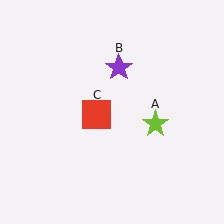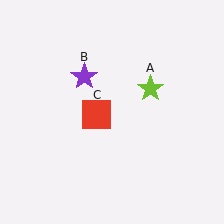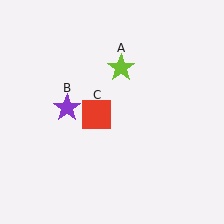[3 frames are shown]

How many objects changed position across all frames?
2 objects changed position: lime star (object A), purple star (object B).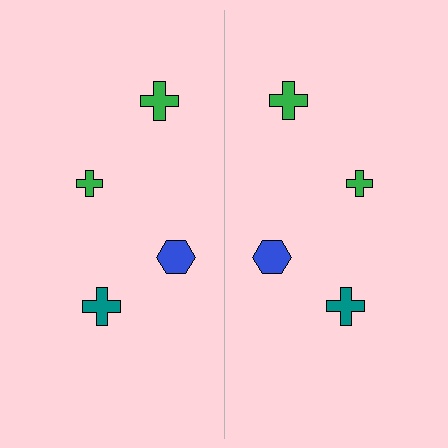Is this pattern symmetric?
Yes, this pattern has bilateral (reflection) symmetry.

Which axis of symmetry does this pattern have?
The pattern has a vertical axis of symmetry running through the center of the image.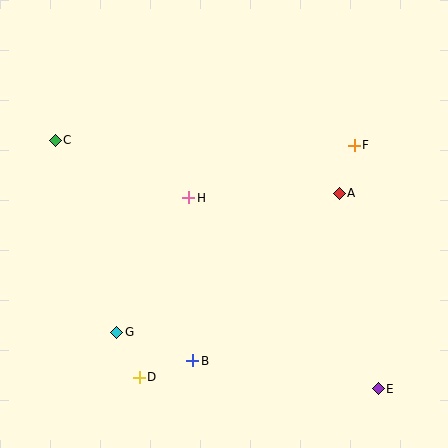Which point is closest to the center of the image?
Point H at (189, 198) is closest to the center.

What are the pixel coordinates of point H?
Point H is at (189, 198).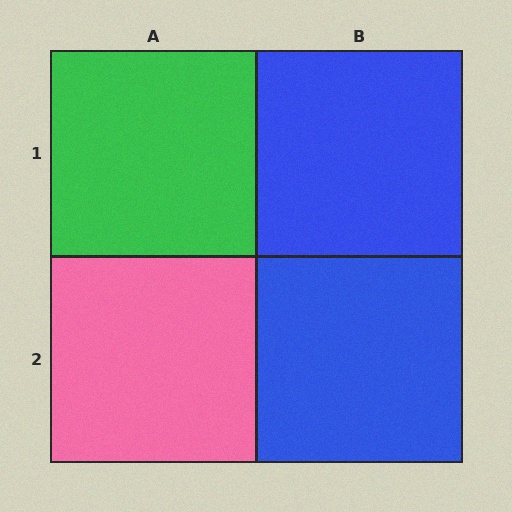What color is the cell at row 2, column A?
Pink.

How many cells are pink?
1 cell is pink.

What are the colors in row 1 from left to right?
Green, blue.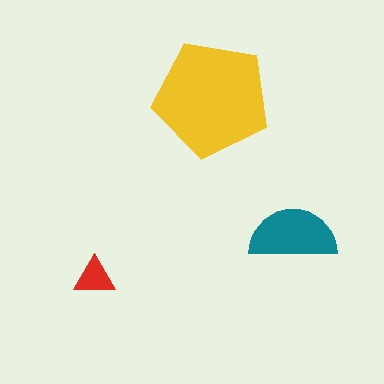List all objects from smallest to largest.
The red triangle, the teal semicircle, the yellow pentagon.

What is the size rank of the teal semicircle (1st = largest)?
2nd.